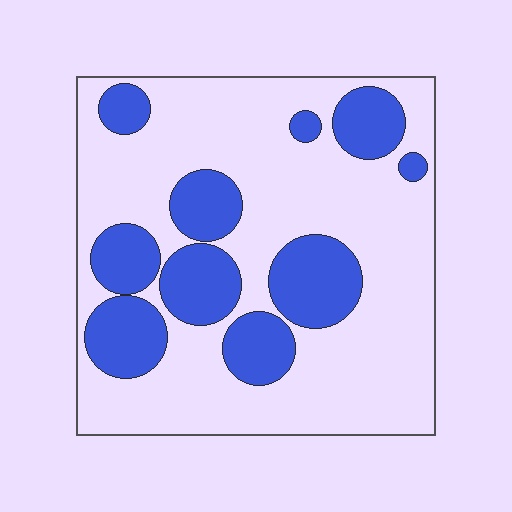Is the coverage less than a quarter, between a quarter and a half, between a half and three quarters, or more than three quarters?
Between a quarter and a half.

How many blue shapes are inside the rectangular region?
10.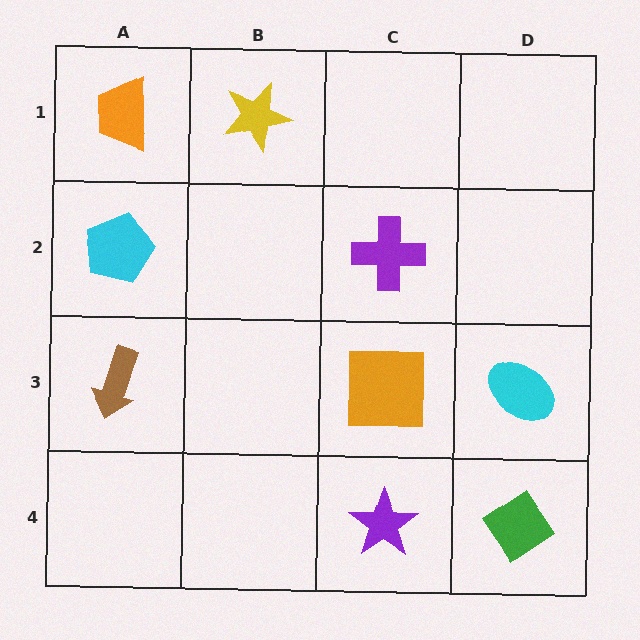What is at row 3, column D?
A cyan ellipse.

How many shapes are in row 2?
2 shapes.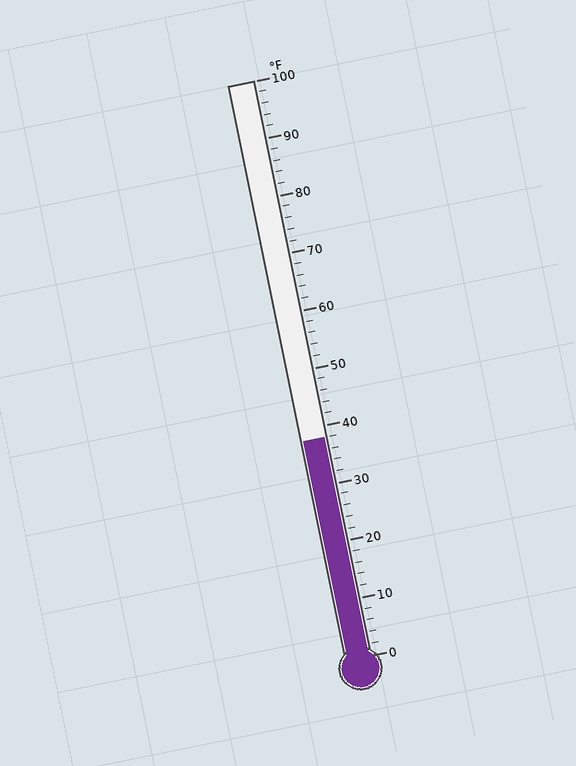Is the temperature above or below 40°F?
The temperature is below 40°F.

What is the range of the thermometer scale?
The thermometer scale ranges from 0°F to 100°F.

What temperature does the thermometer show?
The thermometer shows approximately 38°F.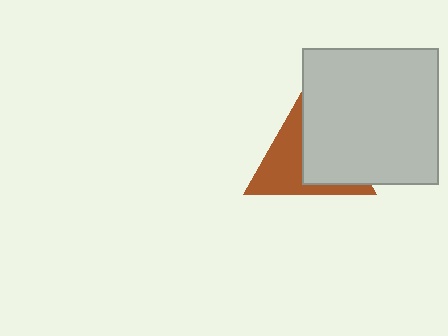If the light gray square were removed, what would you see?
You would see the complete brown triangle.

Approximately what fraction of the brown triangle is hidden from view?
Roughly 52% of the brown triangle is hidden behind the light gray square.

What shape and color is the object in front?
The object in front is a light gray square.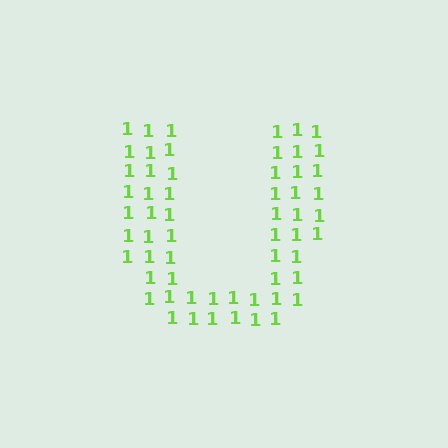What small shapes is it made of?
It is made of small digit 1's.